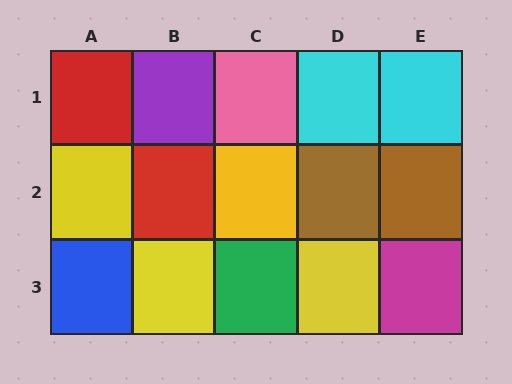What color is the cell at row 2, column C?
Yellow.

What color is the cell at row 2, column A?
Yellow.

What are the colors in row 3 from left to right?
Blue, yellow, green, yellow, magenta.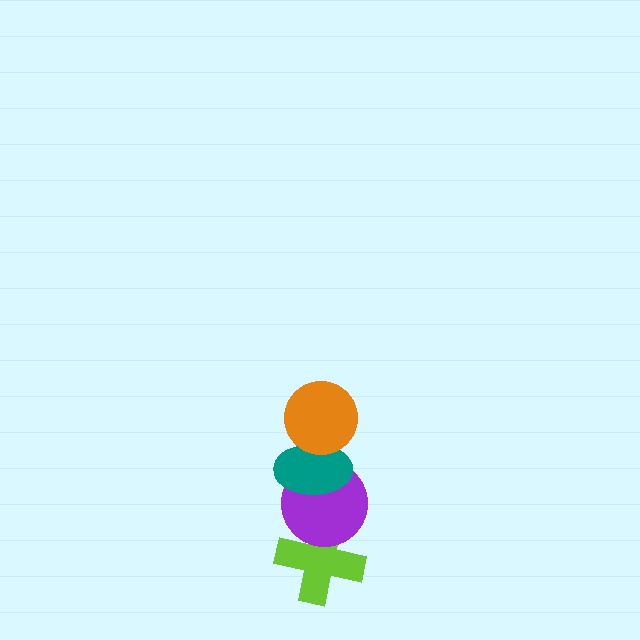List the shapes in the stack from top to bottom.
From top to bottom: the orange circle, the teal ellipse, the purple circle, the lime cross.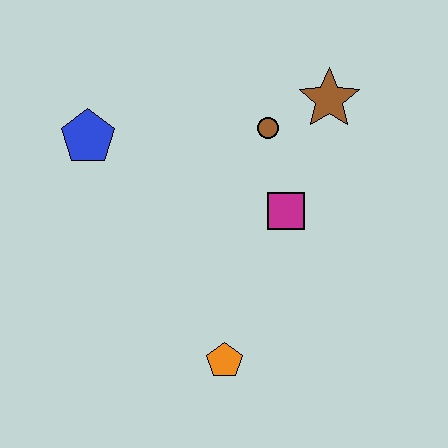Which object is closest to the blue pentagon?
The brown circle is closest to the blue pentagon.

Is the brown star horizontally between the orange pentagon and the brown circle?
No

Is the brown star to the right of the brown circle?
Yes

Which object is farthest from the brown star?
The orange pentagon is farthest from the brown star.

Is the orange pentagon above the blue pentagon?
No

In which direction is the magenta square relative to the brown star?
The magenta square is below the brown star.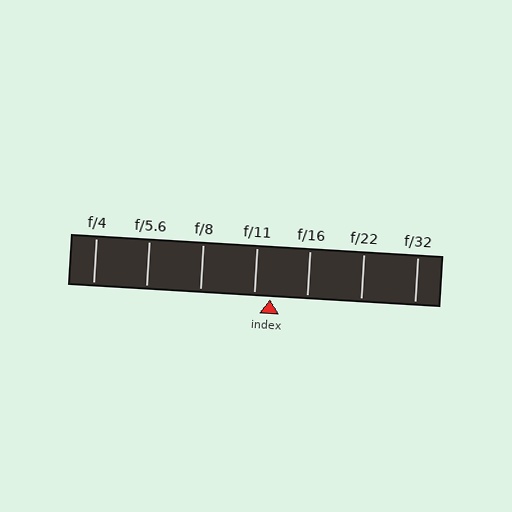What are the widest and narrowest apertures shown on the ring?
The widest aperture shown is f/4 and the narrowest is f/32.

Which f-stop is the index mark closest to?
The index mark is closest to f/11.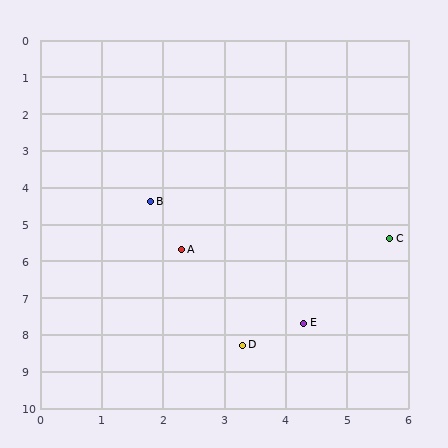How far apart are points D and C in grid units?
Points D and C are about 3.8 grid units apart.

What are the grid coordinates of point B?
Point B is at approximately (1.8, 4.4).